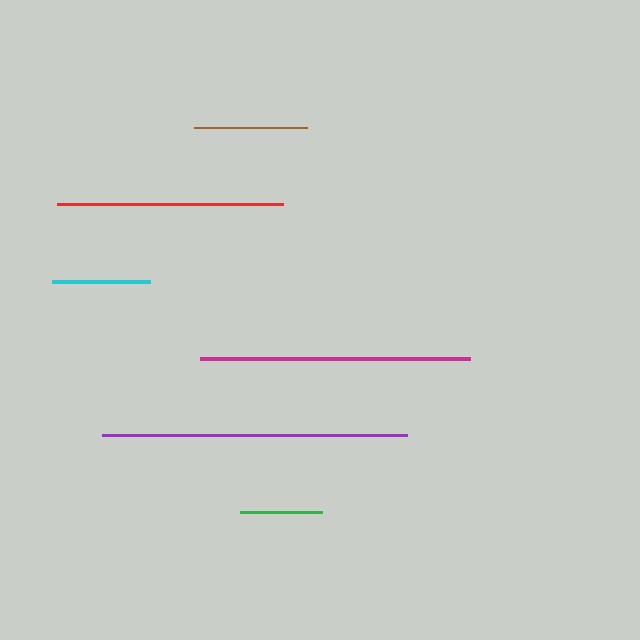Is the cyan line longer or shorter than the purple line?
The purple line is longer than the cyan line.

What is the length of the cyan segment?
The cyan segment is approximately 99 pixels long.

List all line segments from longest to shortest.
From longest to shortest: purple, magenta, red, brown, cyan, green.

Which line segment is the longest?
The purple line is the longest at approximately 306 pixels.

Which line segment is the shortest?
The green line is the shortest at approximately 82 pixels.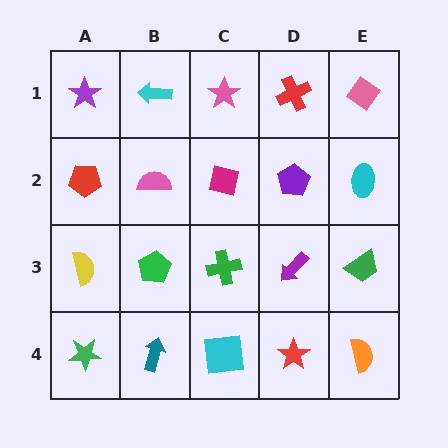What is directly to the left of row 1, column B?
A purple star.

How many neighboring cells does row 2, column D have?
4.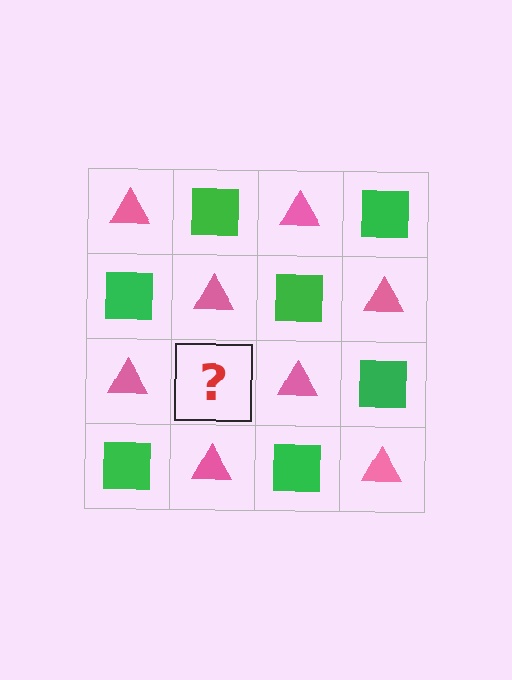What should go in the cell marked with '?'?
The missing cell should contain a green square.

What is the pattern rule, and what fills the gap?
The rule is that it alternates pink triangle and green square in a checkerboard pattern. The gap should be filled with a green square.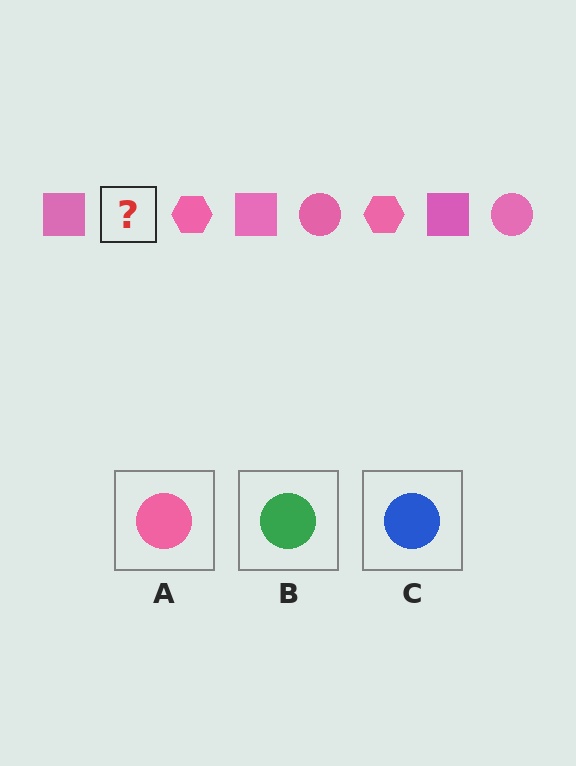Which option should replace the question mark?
Option A.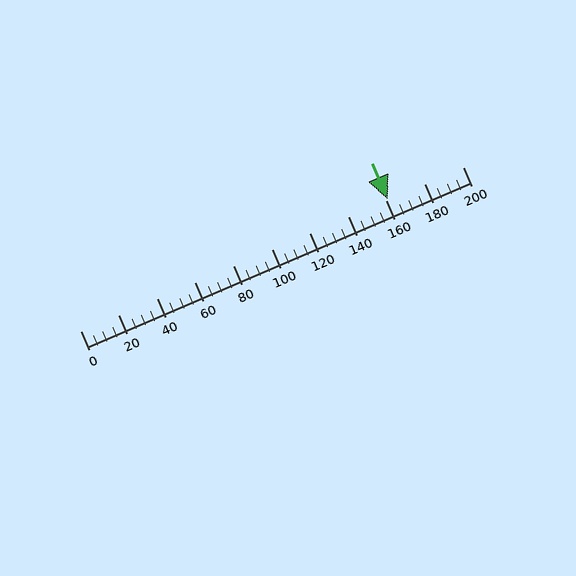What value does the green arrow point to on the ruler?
The green arrow points to approximately 161.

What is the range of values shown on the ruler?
The ruler shows values from 0 to 200.